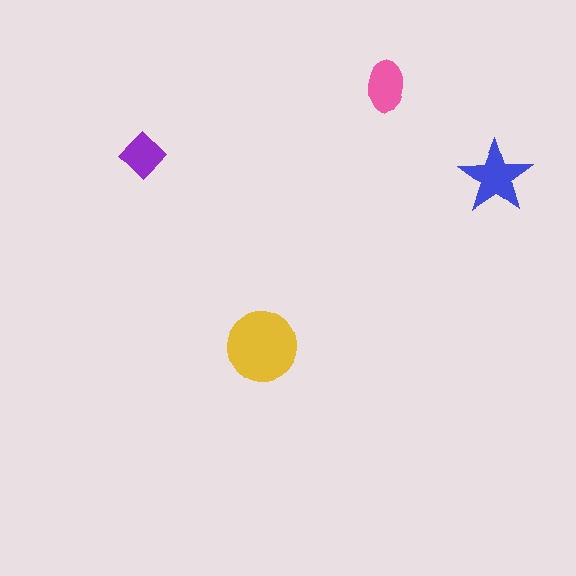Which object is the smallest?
The purple diamond.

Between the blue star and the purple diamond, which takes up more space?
The blue star.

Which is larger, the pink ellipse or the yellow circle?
The yellow circle.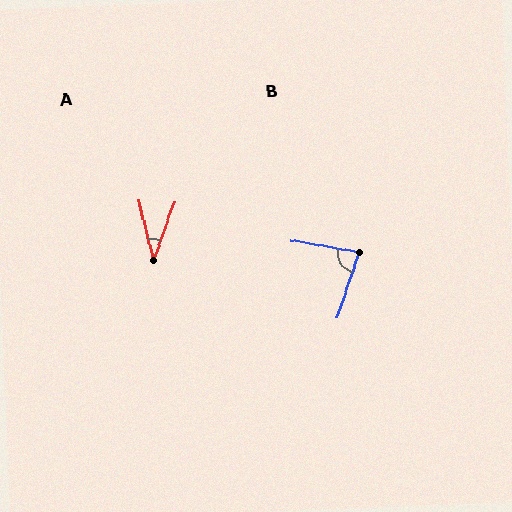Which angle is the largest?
B, at approximately 81 degrees.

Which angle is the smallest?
A, at approximately 34 degrees.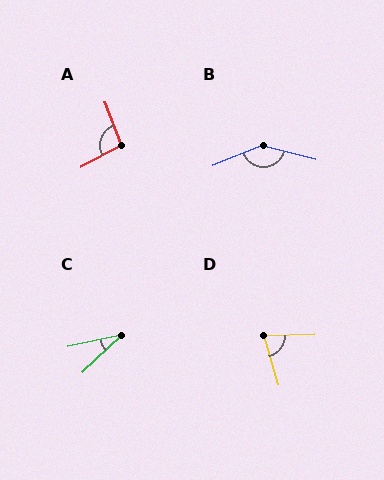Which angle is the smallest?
C, at approximately 32 degrees.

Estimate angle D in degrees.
Approximately 76 degrees.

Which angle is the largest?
B, at approximately 143 degrees.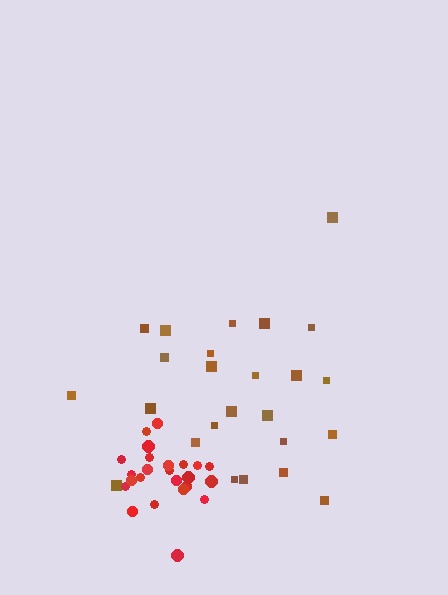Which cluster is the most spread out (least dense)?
Brown.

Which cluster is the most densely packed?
Red.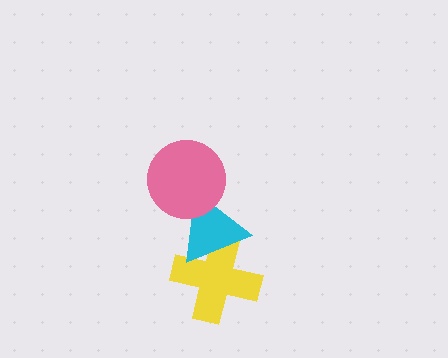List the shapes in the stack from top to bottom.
From top to bottom: the pink circle, the cyan triangle, the yellow cross.